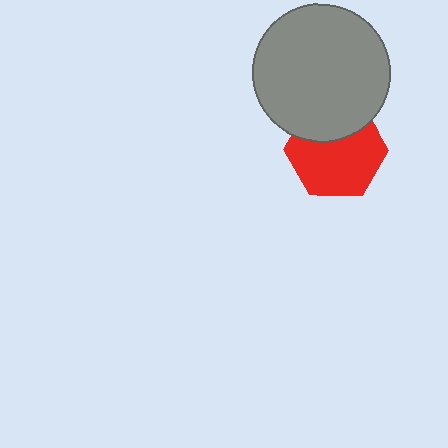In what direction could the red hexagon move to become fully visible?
The red hexagon could move down. That would shift it out from behind the gray circle entirely.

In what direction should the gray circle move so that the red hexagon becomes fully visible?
The gray circle should move up. That is the shortest direction to clear the overlap and leave the red hexagon fully visible.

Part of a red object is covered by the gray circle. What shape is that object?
It is a hexagon.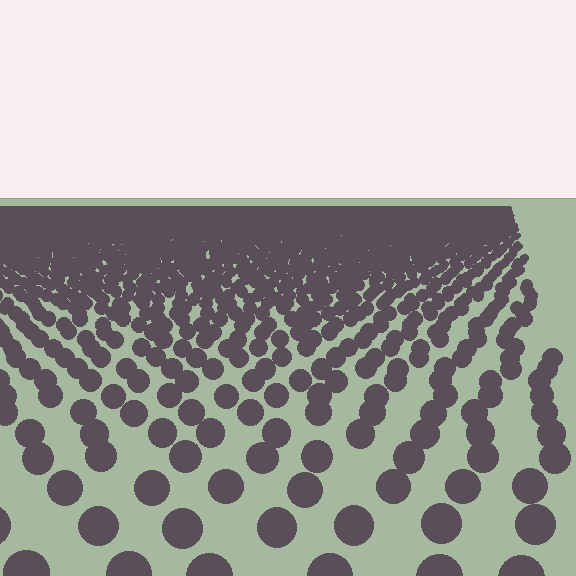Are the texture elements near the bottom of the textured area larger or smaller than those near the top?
Larger. Near the bottom, elements are closer to the viewer and appear at a bigger on-screen size.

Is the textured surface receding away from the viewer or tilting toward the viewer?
The surface is receding away from the viewer. Texture elements get smaller and denser toward the top.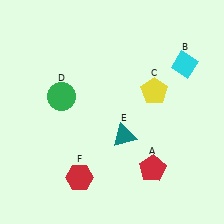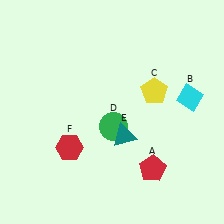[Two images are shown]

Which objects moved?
The objects that moved are: the cyan diamond (B), the green circle (D), the red hexagon (F).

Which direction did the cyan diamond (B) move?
The cyan diamond (B) moved down.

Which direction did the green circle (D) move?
The green circle (D) moved right.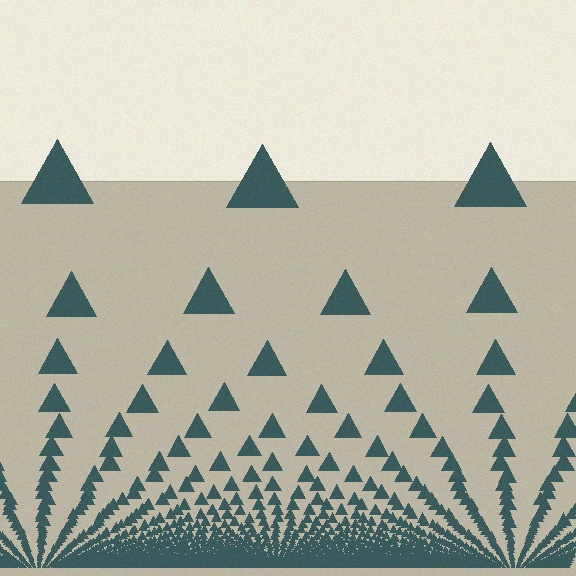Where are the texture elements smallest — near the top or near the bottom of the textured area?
Near the bottom.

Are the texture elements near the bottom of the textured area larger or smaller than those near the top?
Smaller. The gradient is inverted — elements near the bottom are smaller and denser.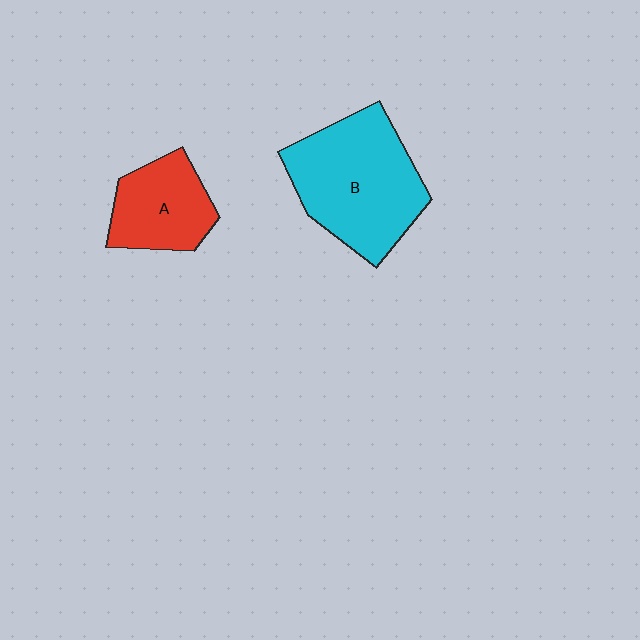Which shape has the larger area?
Shape B (cyan).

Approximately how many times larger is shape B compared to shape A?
Approximately 1.8 times.